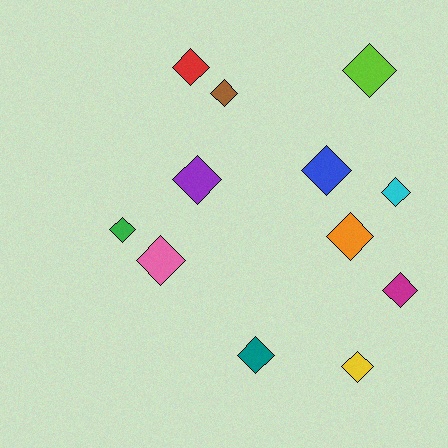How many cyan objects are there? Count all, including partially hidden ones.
There is 1 cyan object.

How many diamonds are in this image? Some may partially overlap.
There are 12 diamonds.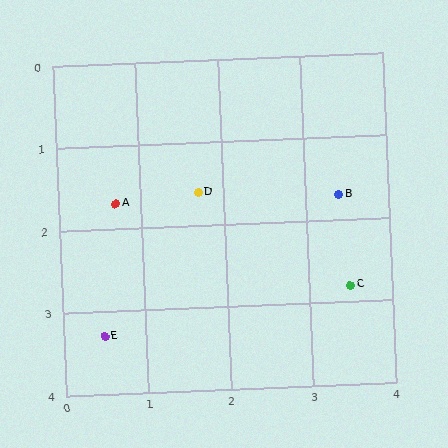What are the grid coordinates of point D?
Point D is at approximately (1.7, 1.6).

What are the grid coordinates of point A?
Point A is at approximately (0.7, 1.7).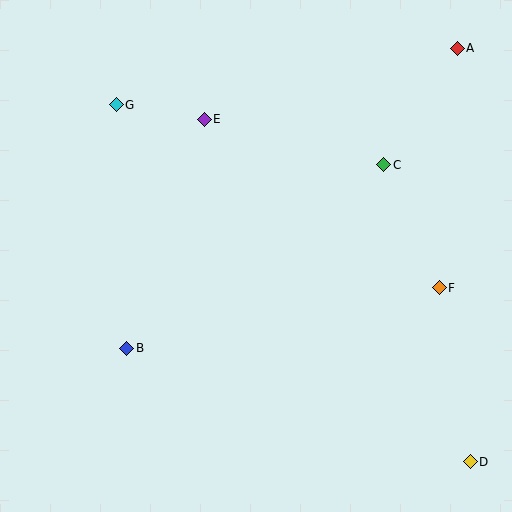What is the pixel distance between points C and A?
The distance between C and A is 138 pixels.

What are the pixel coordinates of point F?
Point F is at (439, 288).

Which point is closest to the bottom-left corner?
Point B is closest to the bottom-left corner.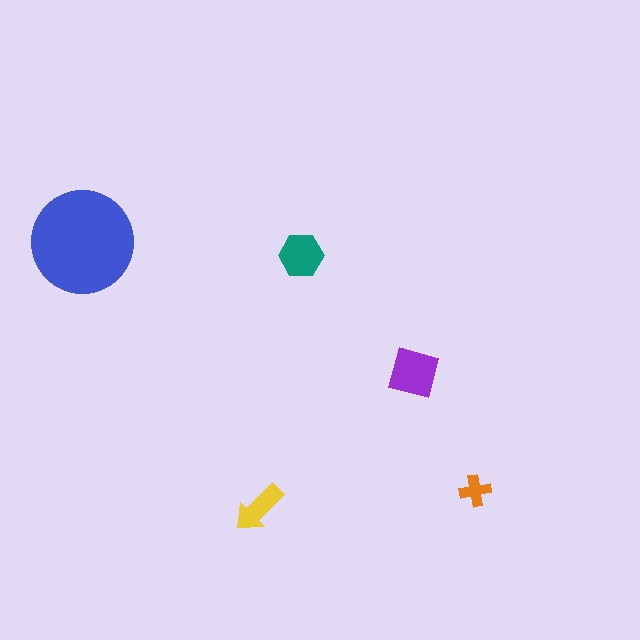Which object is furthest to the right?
The orange cross is rightmost.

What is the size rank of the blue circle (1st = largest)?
1st.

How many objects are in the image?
There are 5 objects in the image.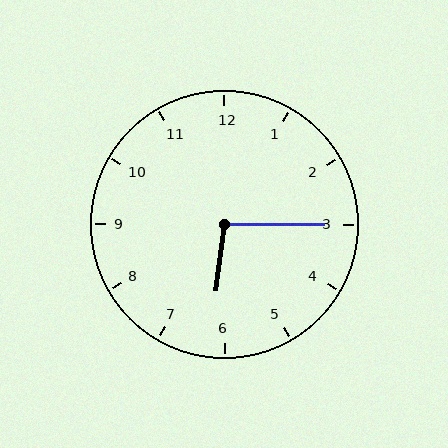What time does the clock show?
6:15.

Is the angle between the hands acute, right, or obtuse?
It is obtuse.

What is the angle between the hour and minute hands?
Approximately 98 degrees.